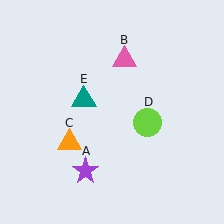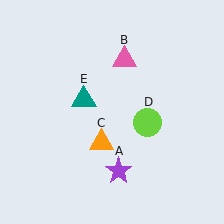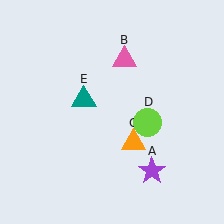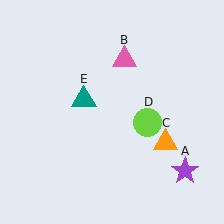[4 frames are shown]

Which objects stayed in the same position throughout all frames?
Pink triangle (object B) and lime circle (object D) and teal triangle (object E) remained stationary.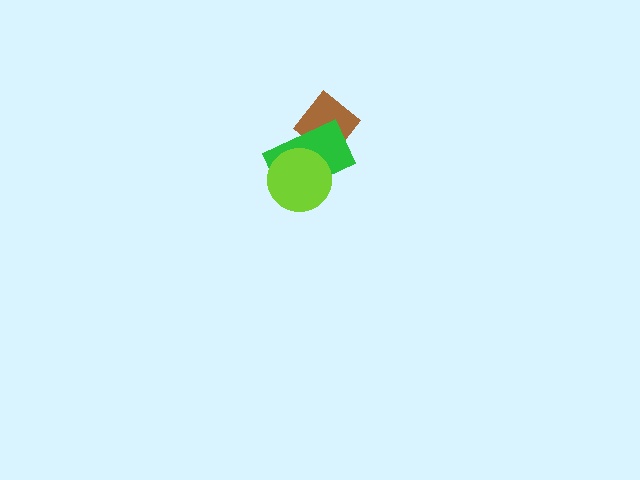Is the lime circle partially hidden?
No, no other shape covers it.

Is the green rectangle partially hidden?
Yes, it is partially covered by another shape.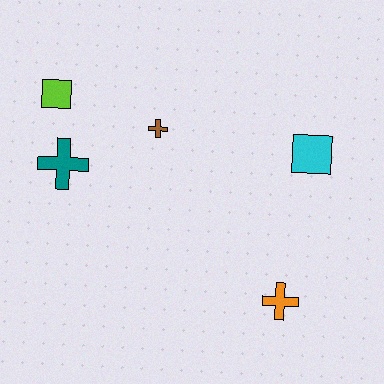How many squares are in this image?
There are 2 squares.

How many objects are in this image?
There are 5 objects.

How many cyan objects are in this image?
There is 1 cyan object.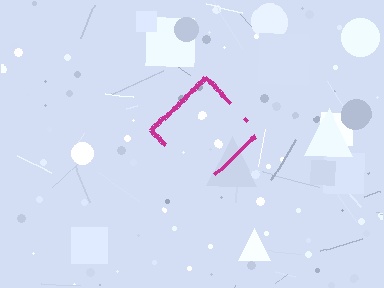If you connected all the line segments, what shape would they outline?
They would outline a diamond.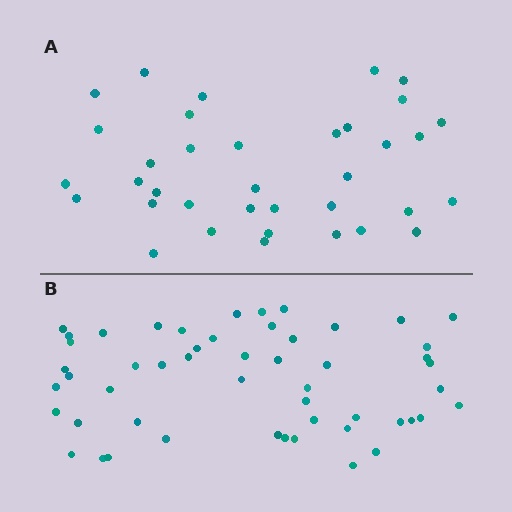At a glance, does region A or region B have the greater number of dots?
Region B (the bottom region) has more dots.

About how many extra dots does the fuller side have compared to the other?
Region B has approximately 15 more dots than region A.